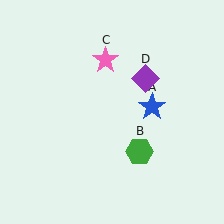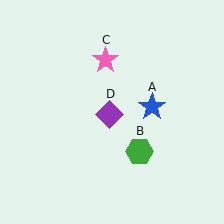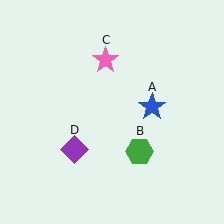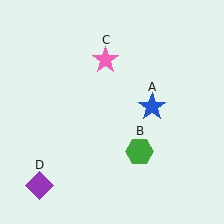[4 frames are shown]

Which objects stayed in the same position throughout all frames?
Blue star (object A) and green hexagon (object B) and pink star (object C) remained stationary.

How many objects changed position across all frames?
1 object changed position: purple diamond (object D).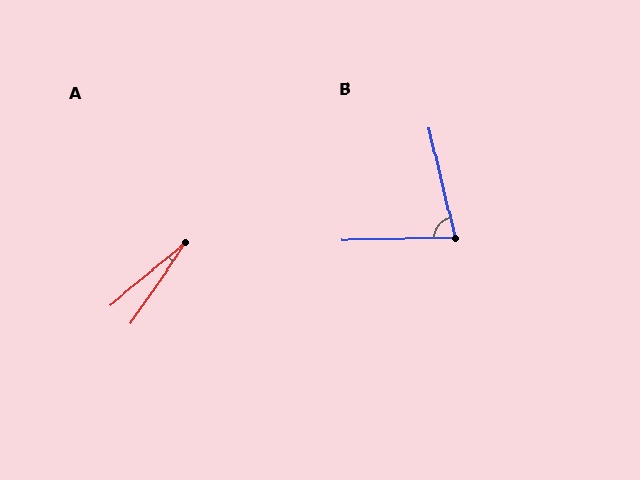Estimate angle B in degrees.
Approximately 77 degrees.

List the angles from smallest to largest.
A (16°), B (77°).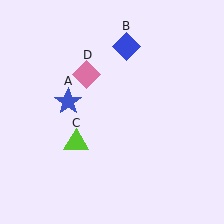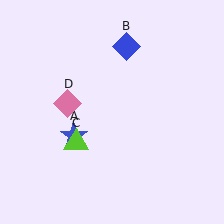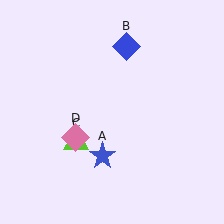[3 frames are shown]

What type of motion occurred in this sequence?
The blue star (object A), pink diamond (object D) rotated counterclockwise around the center of the scene.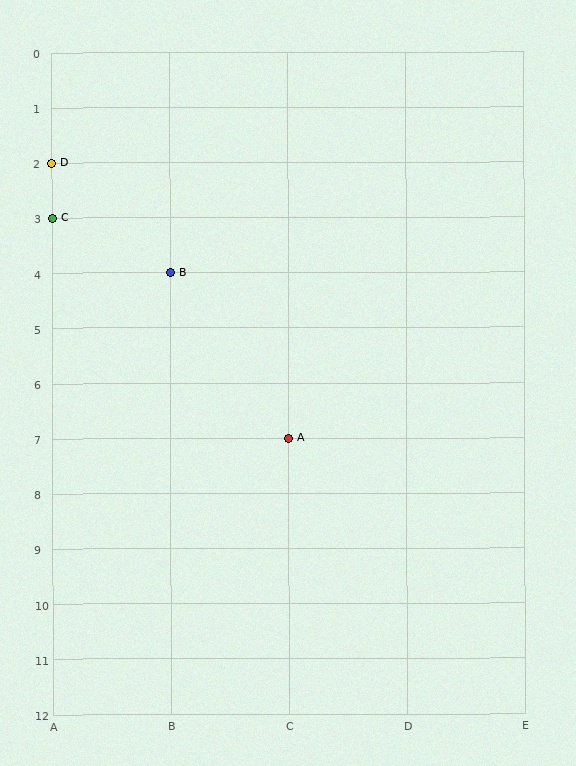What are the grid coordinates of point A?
Point A is at grid coordinates (C, 7).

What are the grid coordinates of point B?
Point B is at grid coordinates (B, 4).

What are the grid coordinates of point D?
Point D is at grid coordinates (A, 2).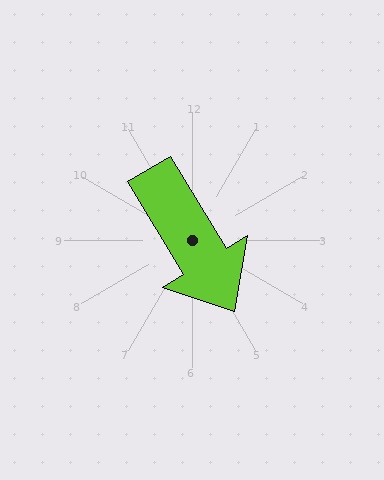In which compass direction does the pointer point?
Southeast.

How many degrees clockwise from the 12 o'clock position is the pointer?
Approximately 149 degrees.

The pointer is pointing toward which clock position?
Roughly 5 o'clock.